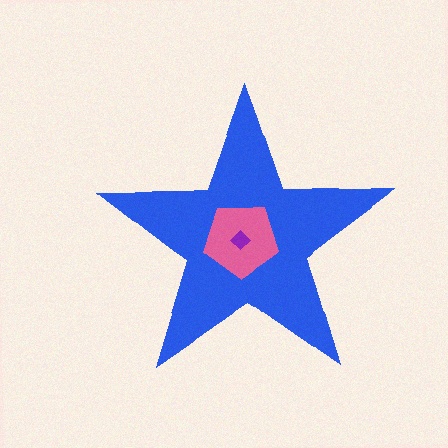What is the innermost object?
The purple diamond.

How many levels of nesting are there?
3.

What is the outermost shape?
The blue star.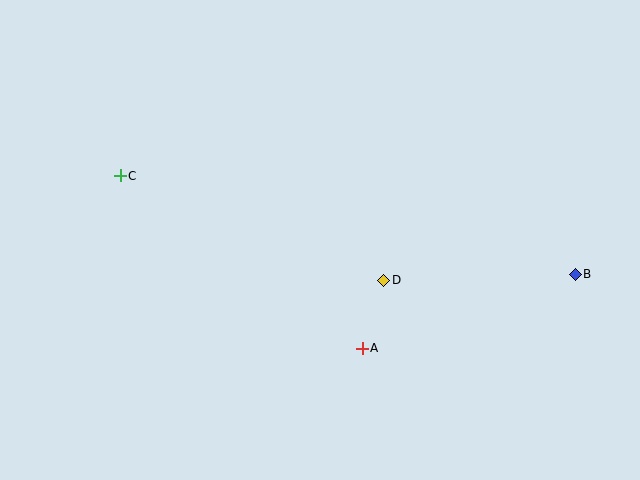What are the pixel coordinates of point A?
Point A is at (362, 348).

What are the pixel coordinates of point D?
Point D is at (384, 280).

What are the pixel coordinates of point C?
Point C is at (120, 176).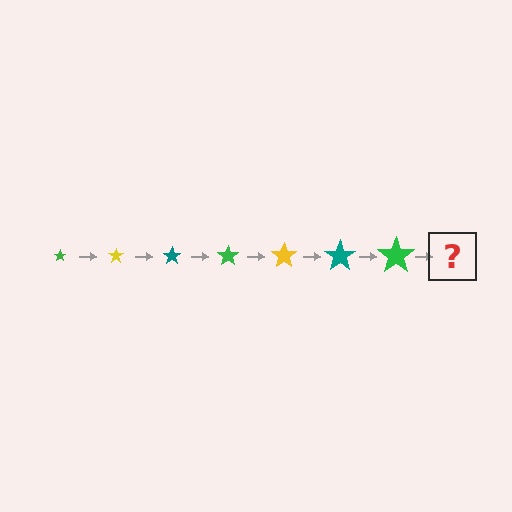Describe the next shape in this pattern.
It should be a yellow star, larger than the previous one.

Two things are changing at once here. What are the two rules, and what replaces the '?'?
The two rules are that the star grows larger each step and the color cycles through green, yellow, and teal. The '?' should be a yellow star, larger than the previous one.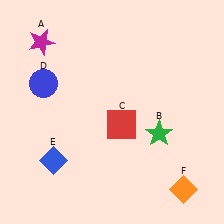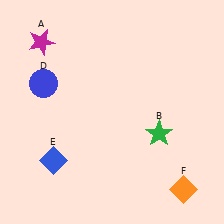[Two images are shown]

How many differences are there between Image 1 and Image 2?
There is 1 difference between the two images.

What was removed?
The red square (C) was removed in Image 2.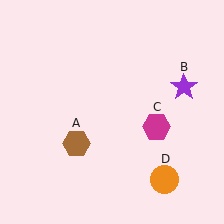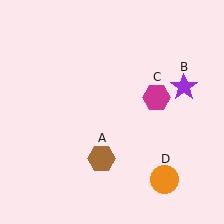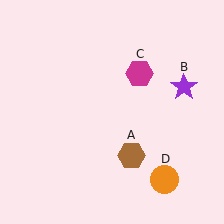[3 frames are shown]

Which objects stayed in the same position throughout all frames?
Purple star (object B) and orange circle (object D) remained stationary.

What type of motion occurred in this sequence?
The brown hexagon (object A), magenta hexagon (object C) rotated counterclockwise around the center of the scene.